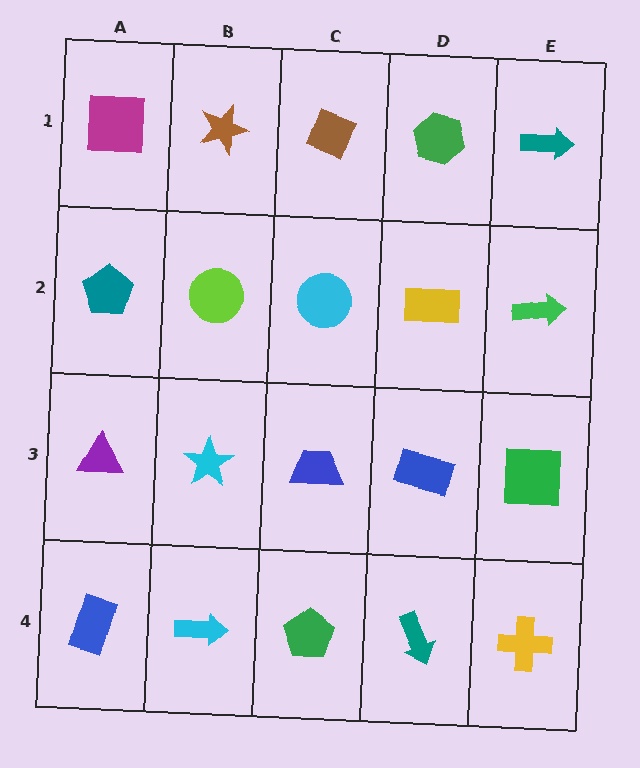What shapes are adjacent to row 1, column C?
A cyan circle (row 2, column C), a brown star (row 1, column B), a green hexagon (row 1, column D).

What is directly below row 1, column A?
A teal pentagon.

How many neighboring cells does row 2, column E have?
3.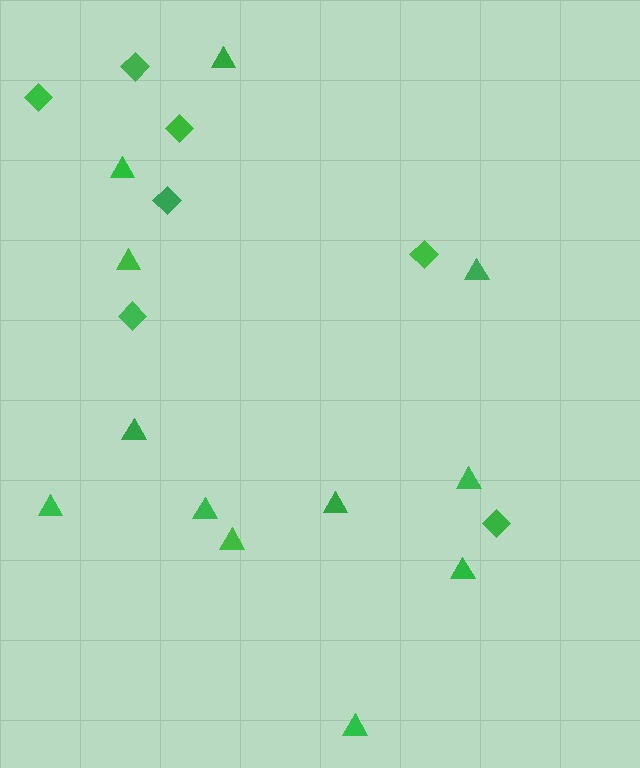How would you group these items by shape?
There are 2 groups: one group of triangles (12) and one group of diamonds (7).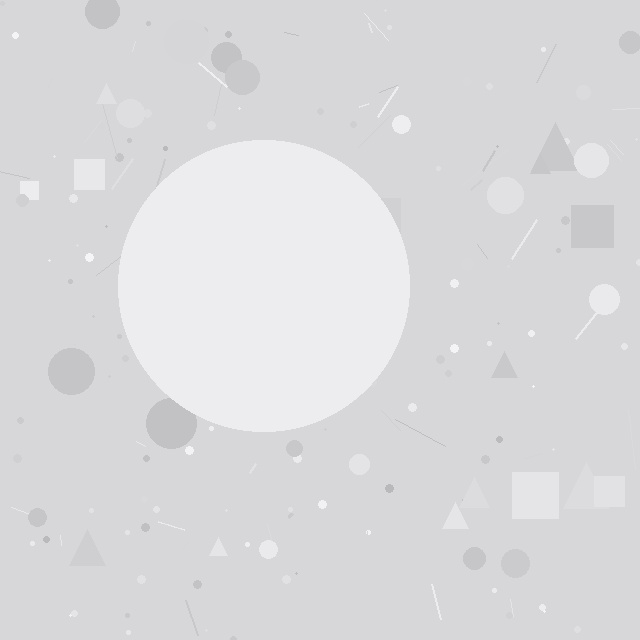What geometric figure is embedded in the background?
A circle is embedded in the background.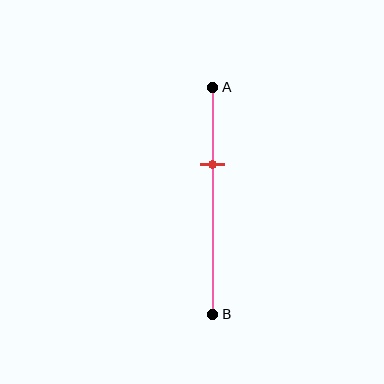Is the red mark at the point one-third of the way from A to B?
Yes, the mark is approximately at the one-third point.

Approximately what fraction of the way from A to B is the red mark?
The red mark is approximately 35% of the way from A to B.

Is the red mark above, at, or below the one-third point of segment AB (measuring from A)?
The red mark is approximately at the one-third point of segment AB.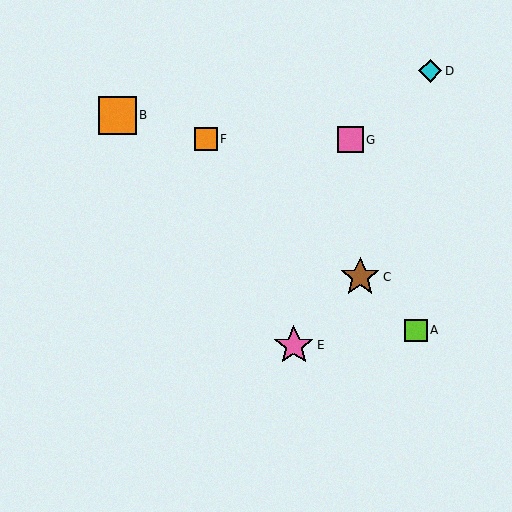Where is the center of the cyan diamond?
The center of the cyan diamond is at (430, 71).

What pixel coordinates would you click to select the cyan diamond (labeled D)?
Click at (430, 71) to select the cyan diamond D.